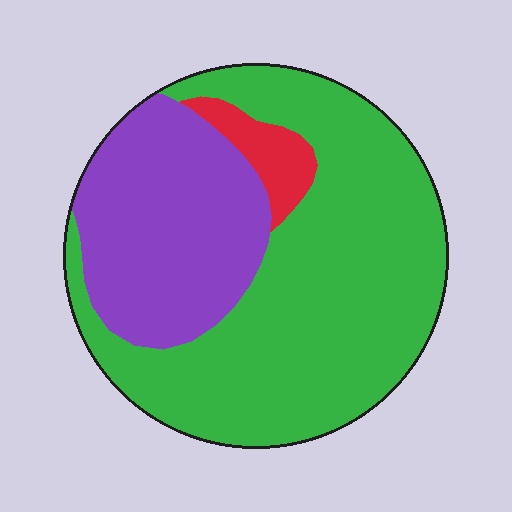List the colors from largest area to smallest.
From largest to smallest: green, purple, red.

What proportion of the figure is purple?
Purple takes up between a sixth and a third of the figure.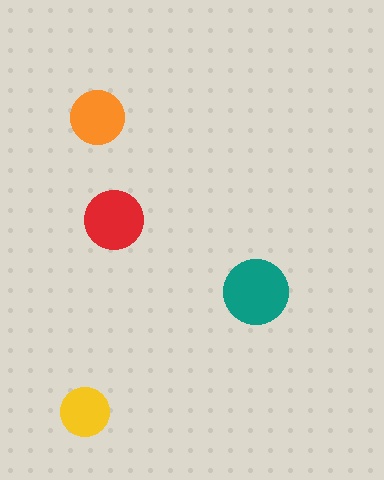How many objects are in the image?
There are 4 objects in the image.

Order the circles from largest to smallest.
the teal one, the red one, the orange one, the yellow one.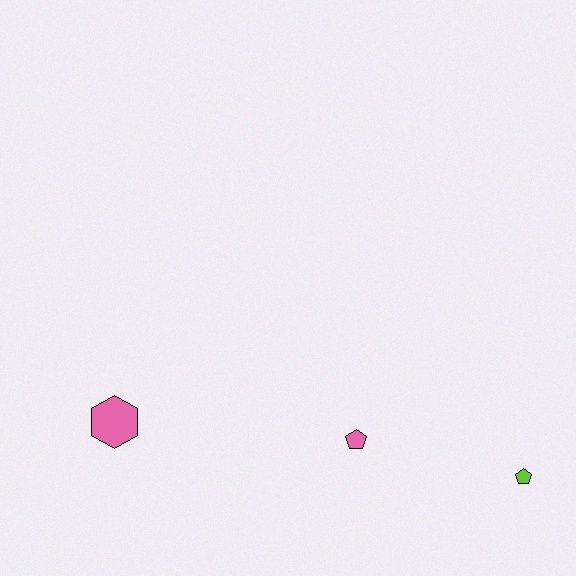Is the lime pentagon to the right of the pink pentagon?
Yes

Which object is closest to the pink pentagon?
The lime pentagon is closest to the pink pentagon.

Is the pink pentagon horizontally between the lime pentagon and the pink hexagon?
Yes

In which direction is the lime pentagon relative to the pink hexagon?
The lime pentagon is to the right of the pink hexagon.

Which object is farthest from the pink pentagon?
The pink hexagon is farthest from the pink pentagon.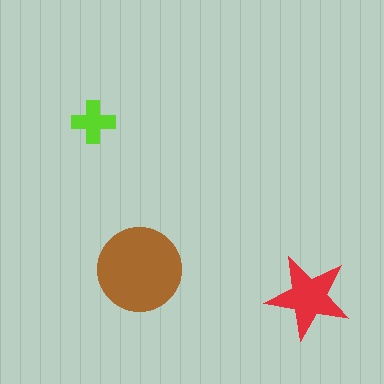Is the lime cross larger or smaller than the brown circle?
Smaller.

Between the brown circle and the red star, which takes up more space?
The brown circle.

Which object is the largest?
The brown circle.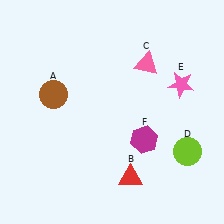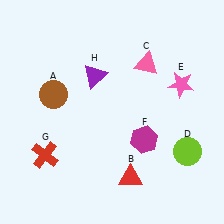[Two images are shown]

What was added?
A red cross (G), a purple triangle (H) were added in Image 2.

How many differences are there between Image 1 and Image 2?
There are 2 differences between the two images.